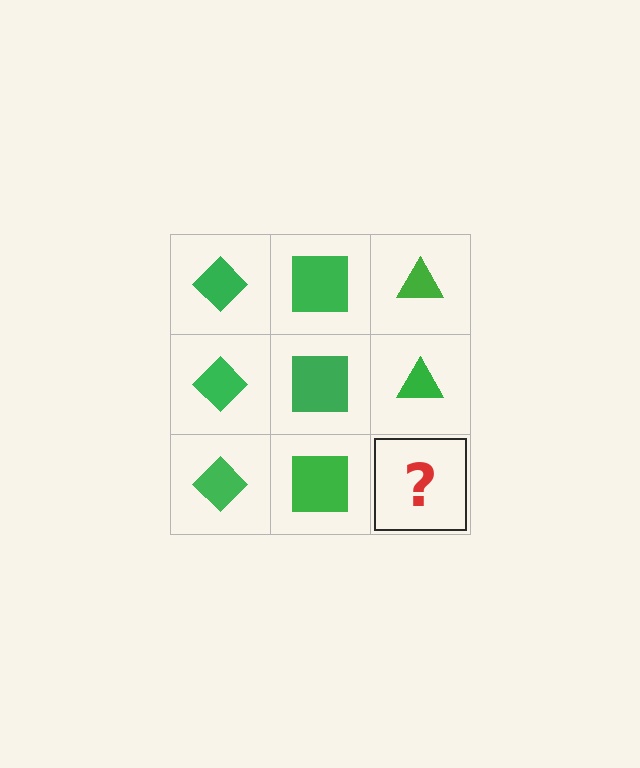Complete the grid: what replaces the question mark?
The question mark should be replaced with a green triangle.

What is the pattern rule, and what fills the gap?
The rule is that each column has a consistent shape. The gap should be filled with a green triangle.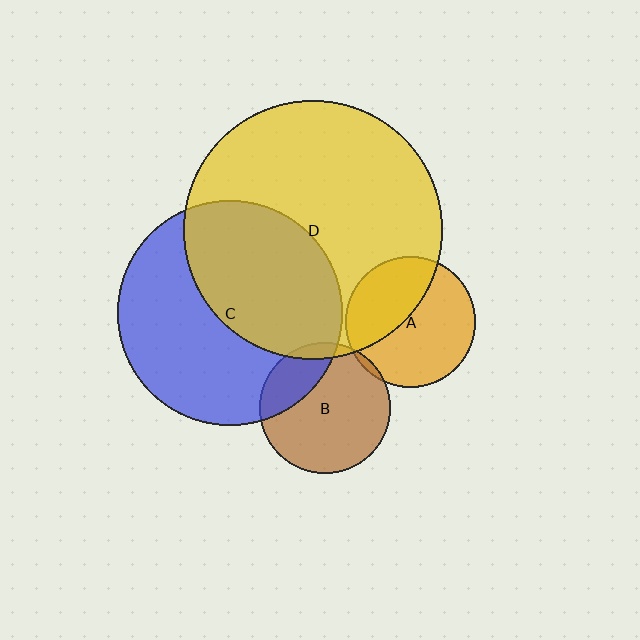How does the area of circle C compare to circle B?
Approximately 2.9 times.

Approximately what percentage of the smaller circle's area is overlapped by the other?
Approximately 45%.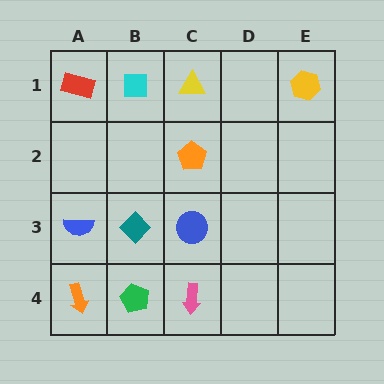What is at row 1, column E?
A yellow hexagon.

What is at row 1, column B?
A cyan square.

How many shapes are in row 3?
3 shapes.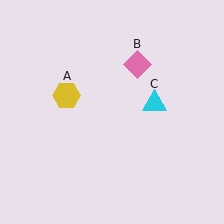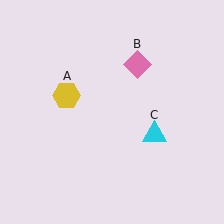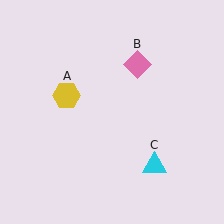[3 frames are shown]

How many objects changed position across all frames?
1 object changed position: cyan triangle (object C).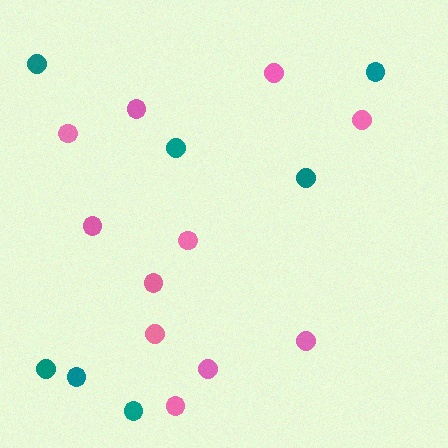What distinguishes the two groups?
There are 2 groups: one group of teal circles (7) and one group of pink circles (11).